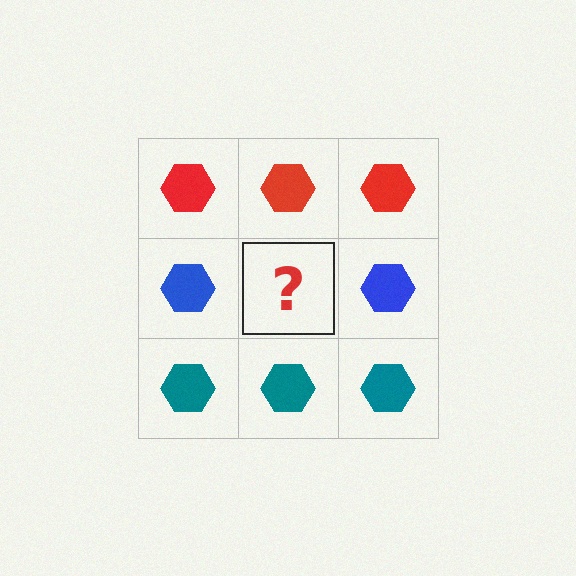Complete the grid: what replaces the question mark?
The question mark should be replaced with a blue hexagon.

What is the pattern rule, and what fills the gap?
The rule is that each row has a consistent color. The gap should be filled with a blue hexagon.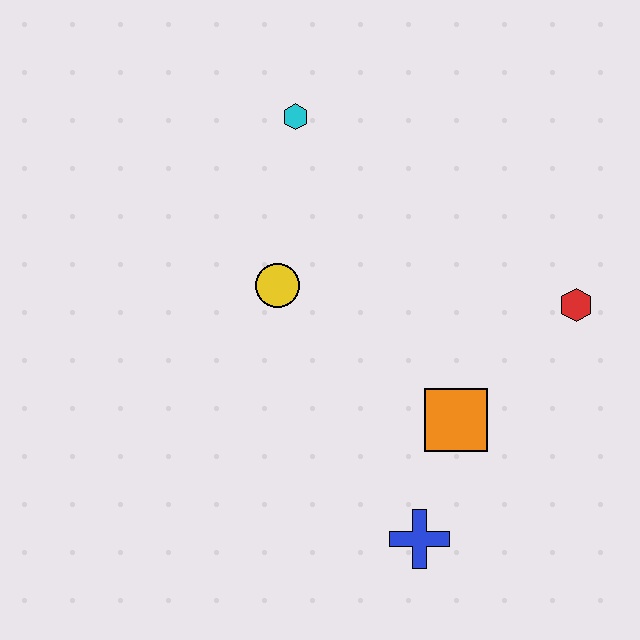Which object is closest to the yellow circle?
The cyan hexagon is closest to the yellow circle.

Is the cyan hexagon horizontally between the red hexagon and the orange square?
No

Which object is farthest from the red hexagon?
The cyan hexagon is farthest from the red hexagon.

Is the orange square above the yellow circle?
No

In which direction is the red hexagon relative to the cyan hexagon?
The red hexagon is to the right of the cyan hexagon.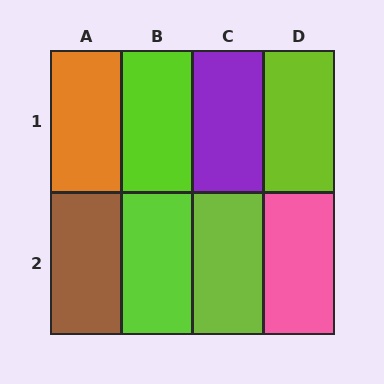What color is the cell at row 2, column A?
Brown.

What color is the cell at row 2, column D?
Pink.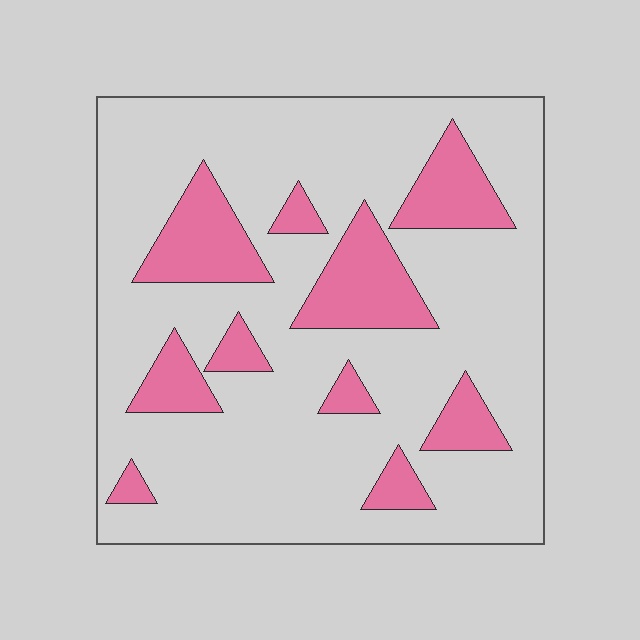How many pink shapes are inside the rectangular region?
10.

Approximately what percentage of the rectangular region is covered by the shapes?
Approximately 20%.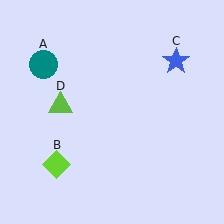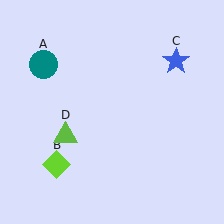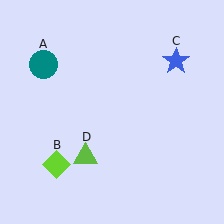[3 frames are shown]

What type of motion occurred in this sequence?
The lime triangle (object D) rotated counterclockwise around the center of the scene.